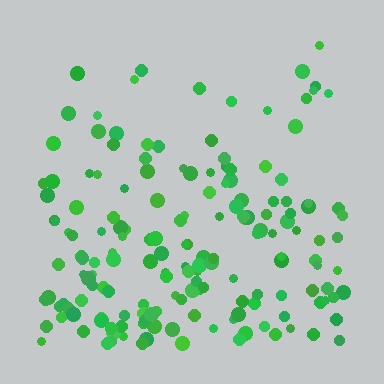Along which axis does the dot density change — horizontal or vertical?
Vertical.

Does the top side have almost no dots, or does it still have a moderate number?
Still a moderate number, just noticeably fewer than the bottom.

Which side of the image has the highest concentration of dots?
The bottom.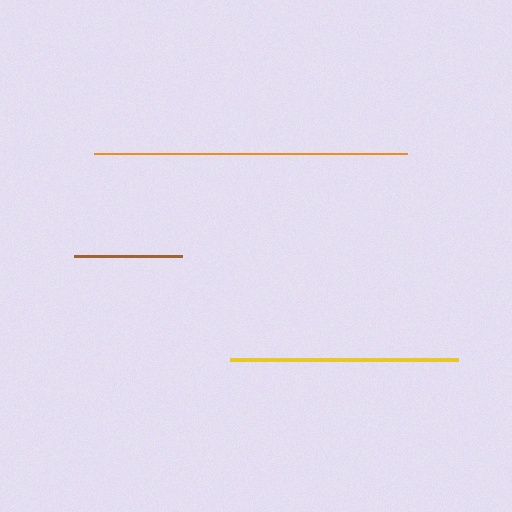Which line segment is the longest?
The orange line is the longest at approximately 312 pixels.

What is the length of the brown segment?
The brown segment is approximately 108 pixels long.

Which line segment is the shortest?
The brown line is the shortest at approximately 108 pixels.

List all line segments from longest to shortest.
From longest to shortest: orange, yellow, brown.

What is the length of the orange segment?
The orange segment is approximately 312 pixels long.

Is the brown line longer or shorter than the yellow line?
The yellow line is longer than the brown line.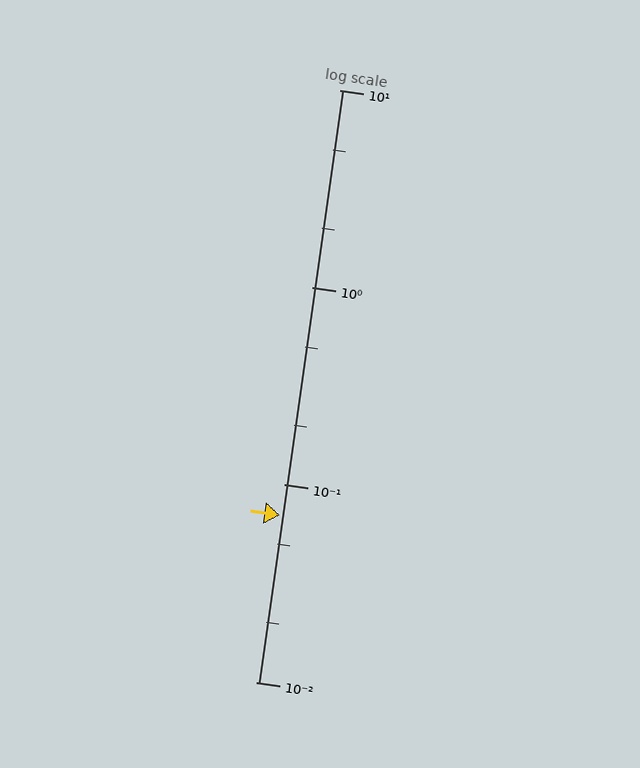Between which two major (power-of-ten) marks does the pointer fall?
The pointer is between 0.01 and 0.1.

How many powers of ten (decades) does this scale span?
The scale spans 3 decades, from 0.01 to 10.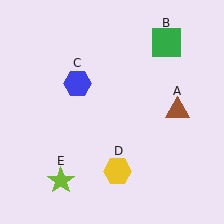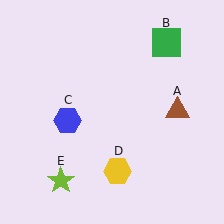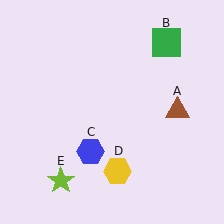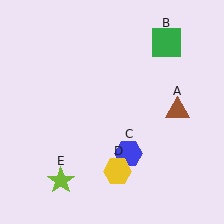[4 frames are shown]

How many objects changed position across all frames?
1 object changed position: blue hexagon (object C).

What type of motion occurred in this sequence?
The blue hexagon (object C) rotated counterclockwise around the center of the scene.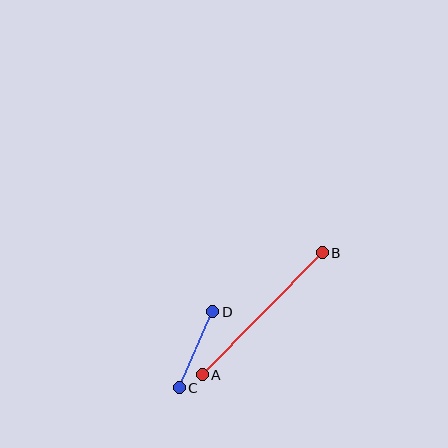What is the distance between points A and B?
The distance is approximately 171 pixels.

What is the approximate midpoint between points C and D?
The midpoint is at approximately (196, 350) pixels.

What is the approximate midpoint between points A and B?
The midpoint is at approximately (262, 314) pixels.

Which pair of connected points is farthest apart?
Points A and B are farthest apart.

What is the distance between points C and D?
The distance is approximately 84 pixels.